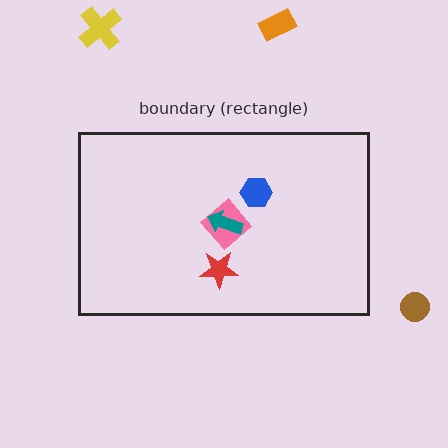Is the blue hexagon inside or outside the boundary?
Inside.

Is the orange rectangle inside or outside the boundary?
Outside.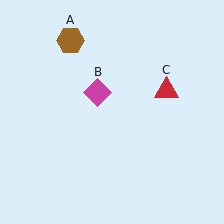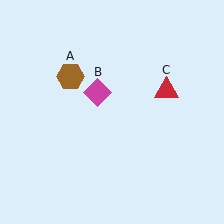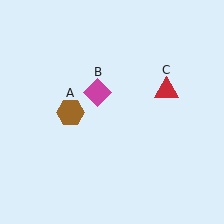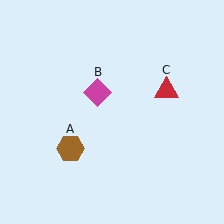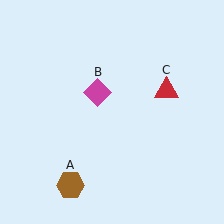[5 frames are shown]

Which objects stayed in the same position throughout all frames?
Magenta diamond (object B) and red triangle (object C) remained stationary.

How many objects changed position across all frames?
1 object changed position: brown hexagon (object A).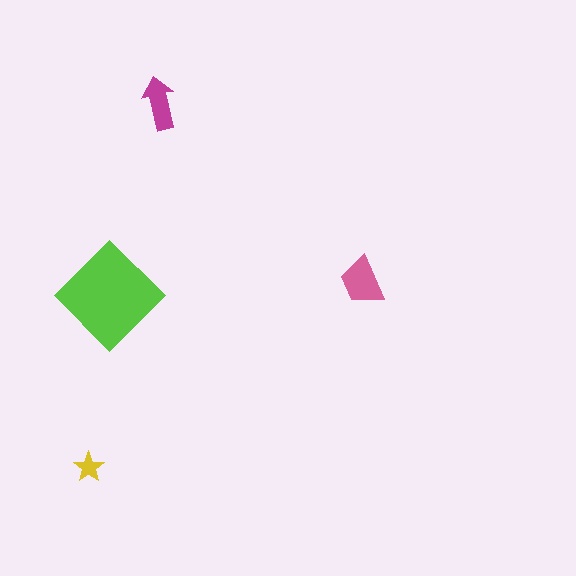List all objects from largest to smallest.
The lime diamond, the pink trapezoid, the magenta arrow, the yellow star.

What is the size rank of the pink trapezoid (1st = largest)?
2nd.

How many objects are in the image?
There are 4 objects in the image.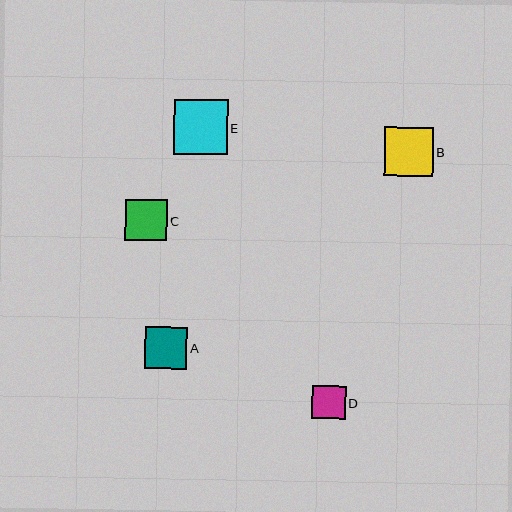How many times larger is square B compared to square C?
Square B is approximately 1.2 times the size of square C.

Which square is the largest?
Square E is the largest with a size of approximately 54 pixels.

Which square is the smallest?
Square D is the smallest with a size of approximately 34 pixels.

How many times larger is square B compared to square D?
Square B is approximately 1.5 times the size of square D.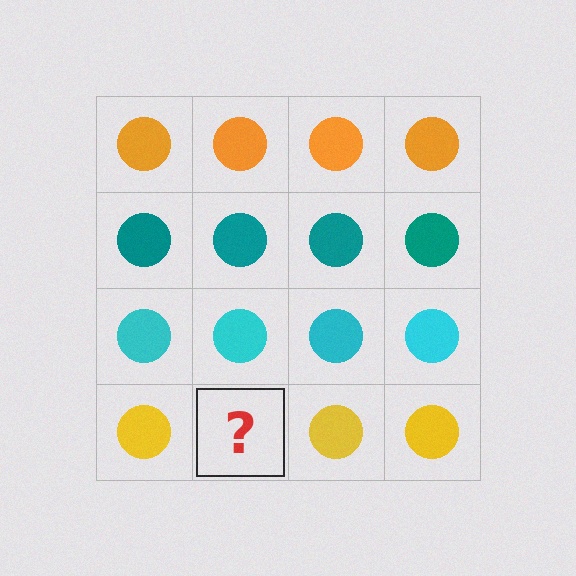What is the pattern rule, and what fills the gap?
The rule is that each row has a consistent color. The gap should be filled with a yellow circle.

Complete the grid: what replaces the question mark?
The question mark should be replaced with a yellow circle.